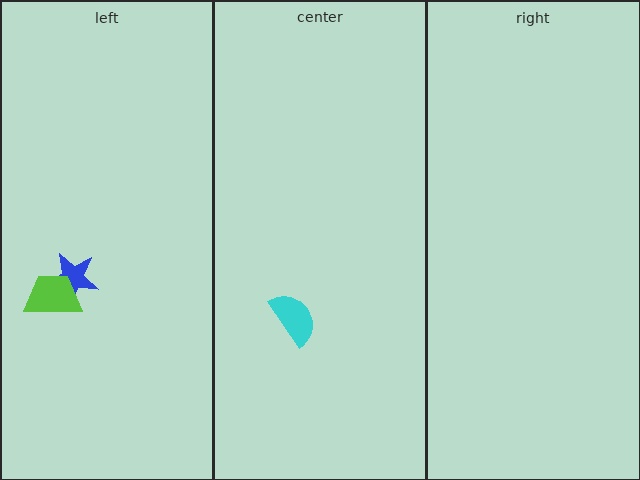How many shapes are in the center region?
1.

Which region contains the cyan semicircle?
The center region.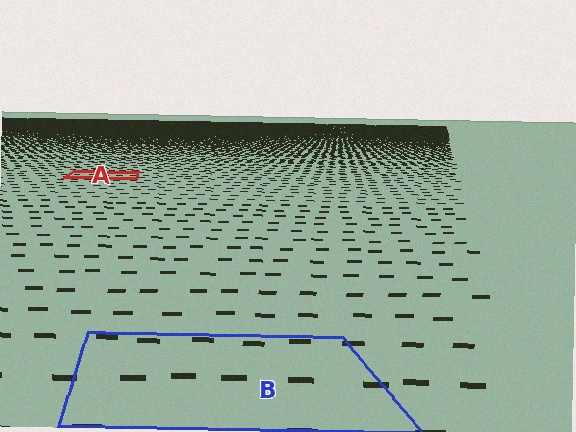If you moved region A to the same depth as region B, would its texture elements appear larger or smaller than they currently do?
They would appear larger. At a closer depth, the same texture elements are projected at a bigger on-screen size.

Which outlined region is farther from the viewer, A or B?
Region A is farther from the viewer — the texture elements inside it appear smaller and more densely packed.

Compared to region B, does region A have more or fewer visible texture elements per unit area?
Region A has more texture elements per unit area — they are packed more densely because it is farther away.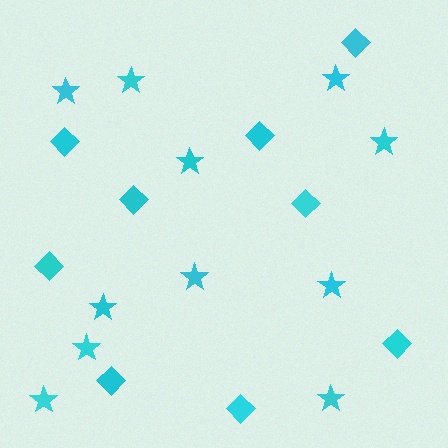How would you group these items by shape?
There are 2 groups: one group of stars (11) and one group of diamonds (9).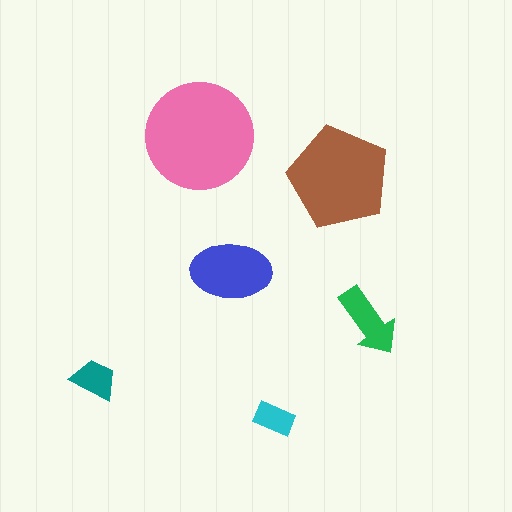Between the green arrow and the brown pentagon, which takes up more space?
The brown pentagon.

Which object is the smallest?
The cyan rectangle.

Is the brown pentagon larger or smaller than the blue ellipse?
Larger.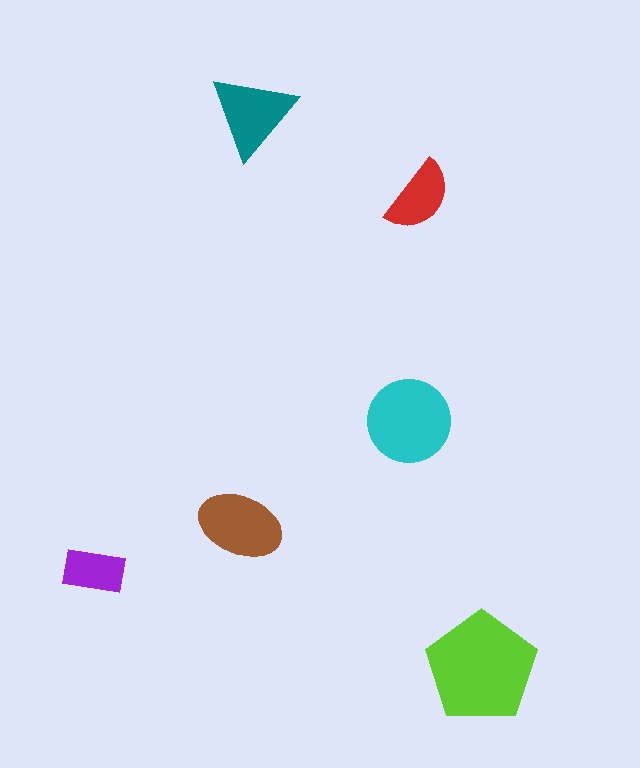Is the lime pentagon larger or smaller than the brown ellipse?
Larger.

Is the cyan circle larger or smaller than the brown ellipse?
Larger.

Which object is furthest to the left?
The purple rectangle is leftmost.